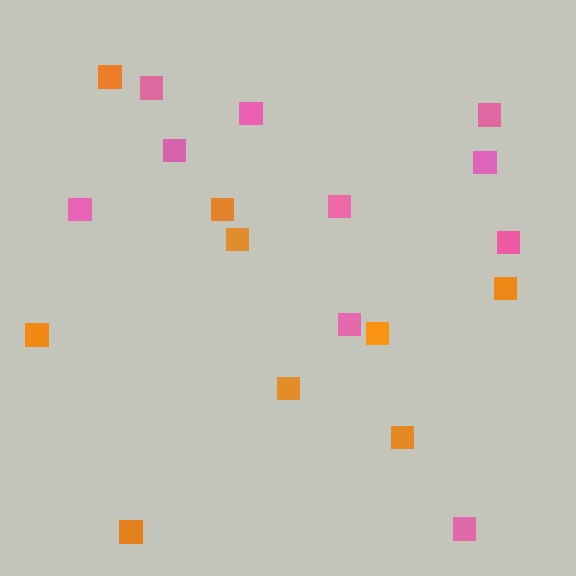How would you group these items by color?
There are 2 groups: one group of pink squares (10) and one group of orange squares (9).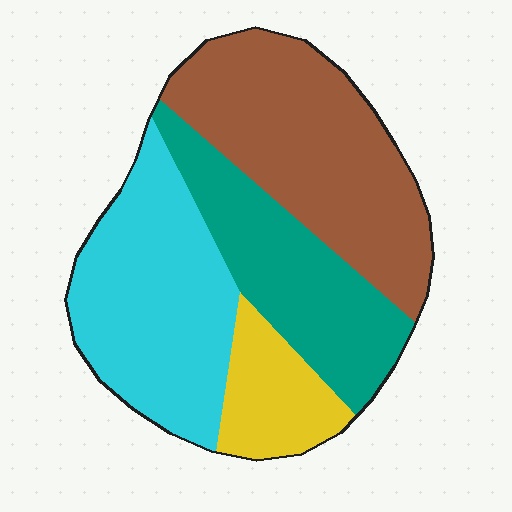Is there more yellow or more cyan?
Cyan.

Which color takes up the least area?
Yellow, at roughly 10%.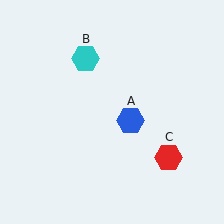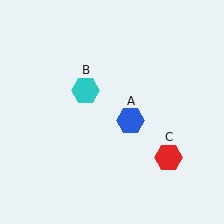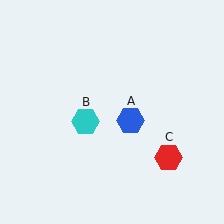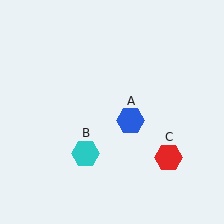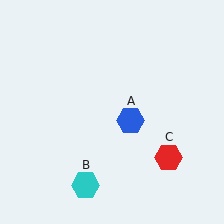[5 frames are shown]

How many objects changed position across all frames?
1 object changed position: cyan hexagon (object B).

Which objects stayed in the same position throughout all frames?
Blue hexagon (object A) and red hexagon (object C) remained stationary.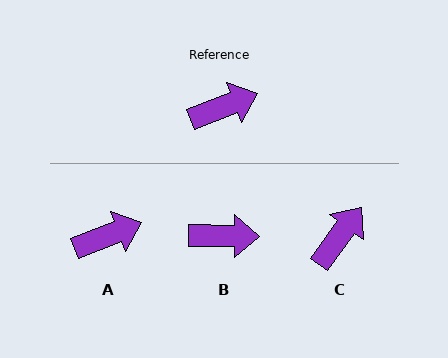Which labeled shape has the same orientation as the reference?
A.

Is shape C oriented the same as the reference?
No, it is off by about 33 degrees.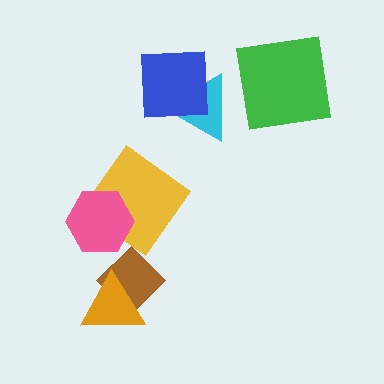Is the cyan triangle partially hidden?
Yes, it is partially covered by another shape.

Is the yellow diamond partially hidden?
Yes, it is partially covered by another shape.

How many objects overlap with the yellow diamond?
1 object overlaps with the yellow diamond.